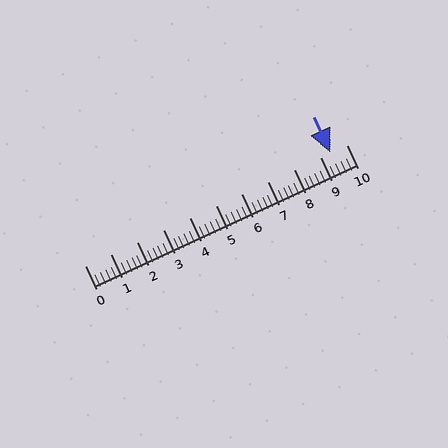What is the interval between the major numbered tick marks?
The major tick marks are spaced 1 units apart.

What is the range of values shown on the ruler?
The ruler shows values from 0 to 10.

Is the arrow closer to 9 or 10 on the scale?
The arrow is closer to 9.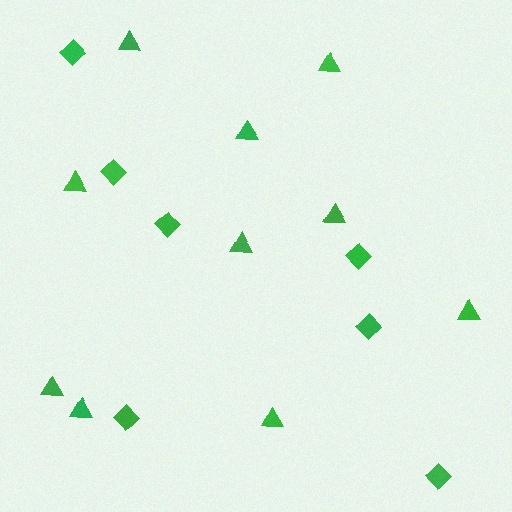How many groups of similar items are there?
There are 2 groups: one group of triangles (10) and one group of diamonds (7).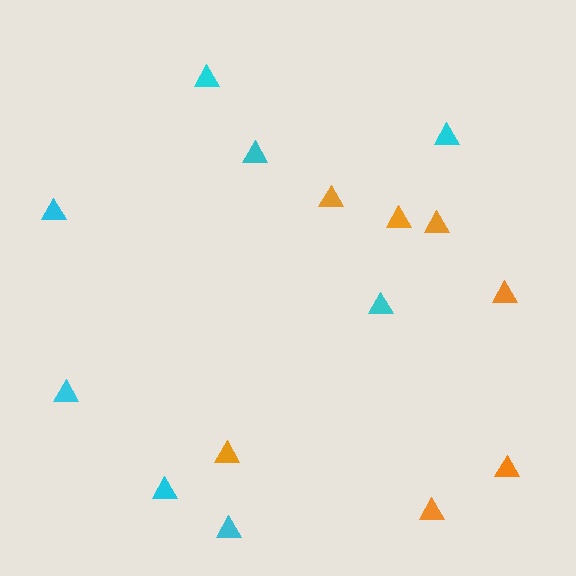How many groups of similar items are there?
There are 2 groups: one group of orange triangles (7) and one group of cyan triangles (8).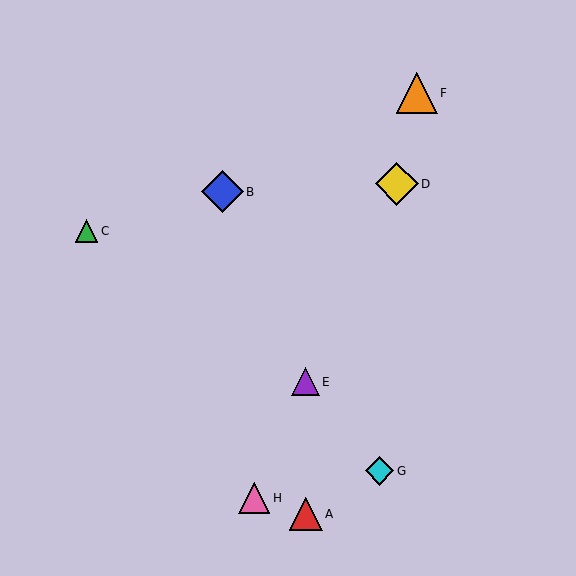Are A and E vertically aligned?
Yes, both are at x≈306.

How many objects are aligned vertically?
2 objects (A, E) are aligned vertically.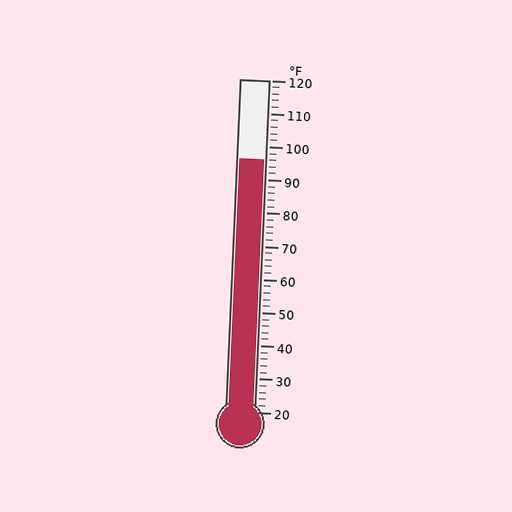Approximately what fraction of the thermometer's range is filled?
The thermometer is filled to approximately 75% of its range.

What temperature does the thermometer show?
The thermometer shows approximately 96°F.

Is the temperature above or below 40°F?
The temperature is above 40°F.